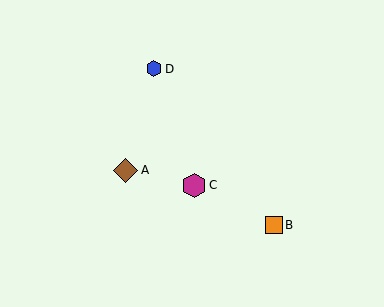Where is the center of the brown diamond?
The center of the brown diamond is at (126, 170).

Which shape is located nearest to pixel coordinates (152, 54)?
The blue hexagon (labeled D) at (154, 69) is nearest to that location.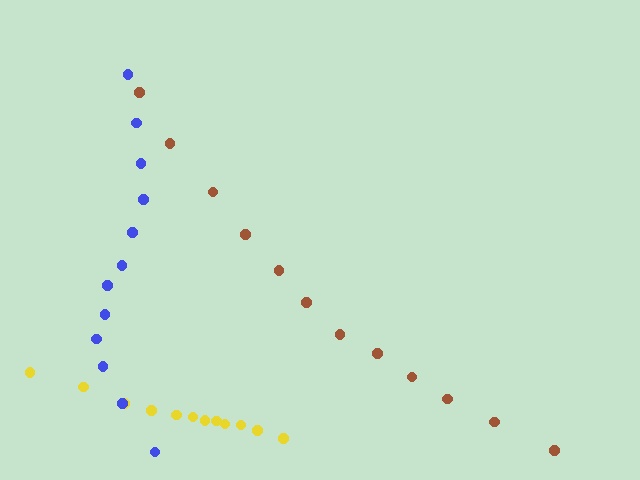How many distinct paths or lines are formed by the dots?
There are 3 distinct paths.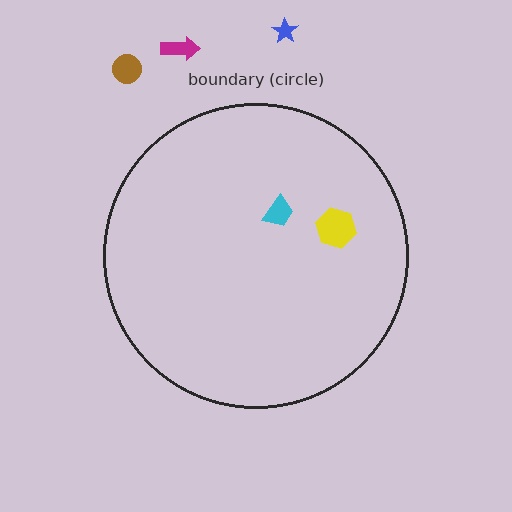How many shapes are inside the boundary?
2 inside, 3 outside.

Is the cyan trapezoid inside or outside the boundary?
Inside.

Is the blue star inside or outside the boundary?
Outside.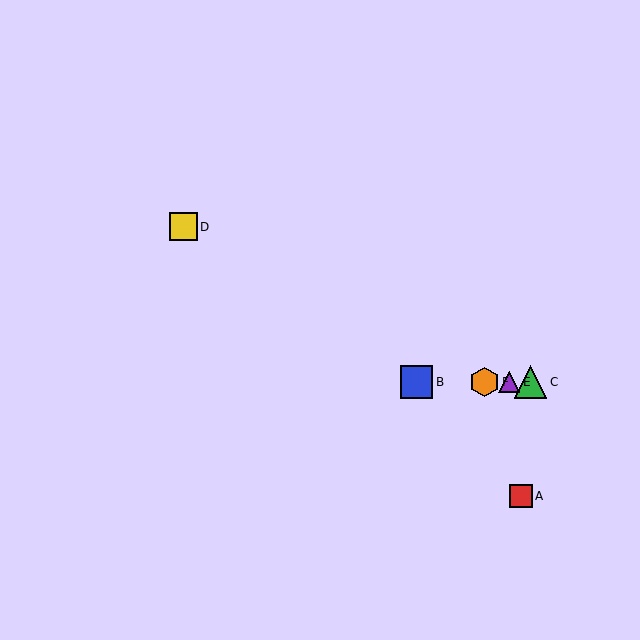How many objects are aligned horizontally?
4 objects (B, C, E, F) are aligned horizontally.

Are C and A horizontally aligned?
No, C is at y≈382 and A is at y≈496.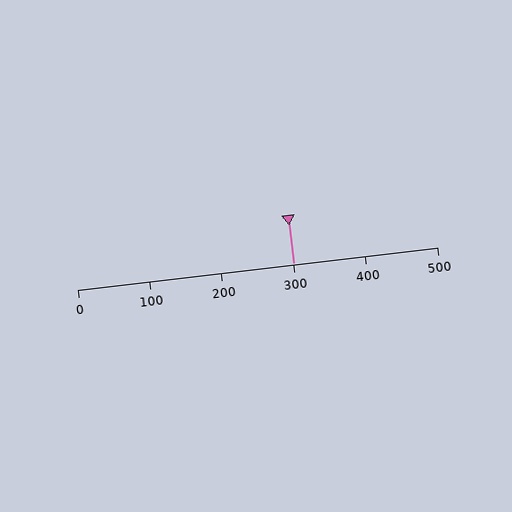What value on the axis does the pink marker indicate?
The marker indicates approximately 300.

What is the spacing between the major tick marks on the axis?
The major ticks are spaced 100 apart.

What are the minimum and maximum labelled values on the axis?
The axis runs from 0 to 500.